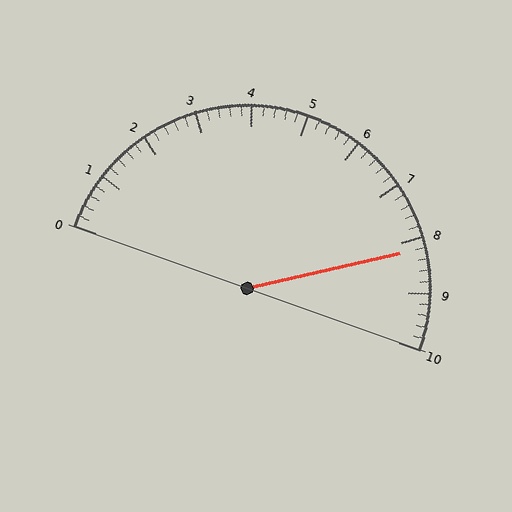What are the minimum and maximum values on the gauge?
The gauge ranges from 0 to 10.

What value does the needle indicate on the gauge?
The needle indicates approximately 8.2.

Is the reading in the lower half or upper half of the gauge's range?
The reading is in the upper half of the range (0 to 10).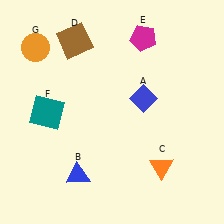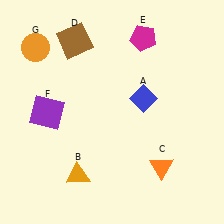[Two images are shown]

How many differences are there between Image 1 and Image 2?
There are 2 differences between the two images.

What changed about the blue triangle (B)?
In Image 1, B is blue. In Image 2, it changed to orange.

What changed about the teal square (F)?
In Image 1, F is teal. In Image 2, it changed to purple.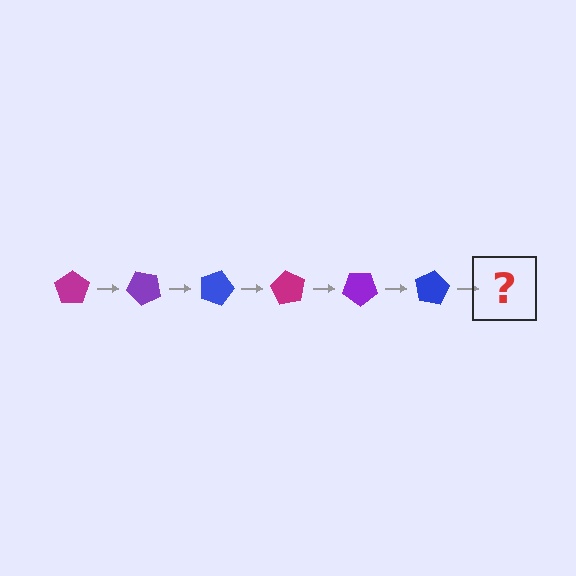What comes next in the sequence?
The next element should be a magenta pentagon, rotated 270 degrees from the start.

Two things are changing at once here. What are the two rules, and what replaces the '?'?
The two rules are that it rotates 45 degrees each step and the color cycles through magenta, purple, and blue. The '?' should be a magenta pentagon, rotated 270 degrees from the start.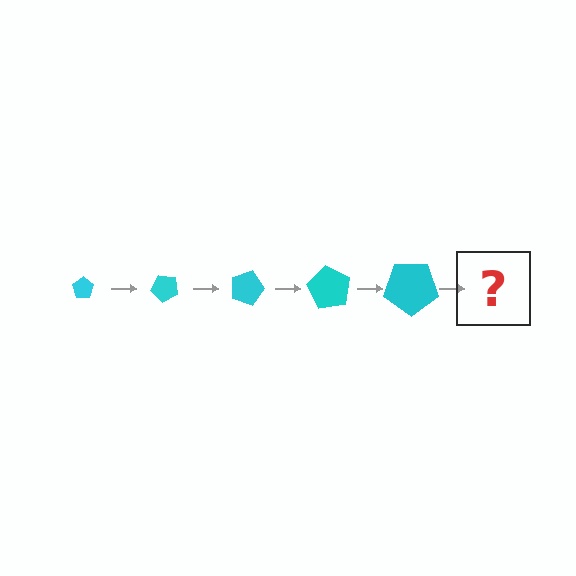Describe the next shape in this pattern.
It should be a pentagon, larger than the previous one and rotated 225 degrees from the start.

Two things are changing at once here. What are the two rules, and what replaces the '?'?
The two rules are that the pentagon grows larger each step and it rotates 45 degrees each step. The '?' should be a pentagon, larger than the previous one and rotated 225 degrees from the start.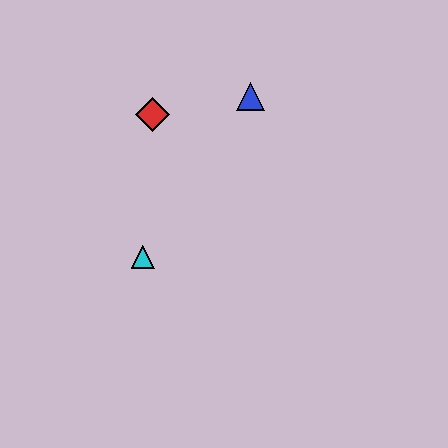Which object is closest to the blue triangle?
The red diamond is closest to the blue triangle.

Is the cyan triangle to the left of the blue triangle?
Yes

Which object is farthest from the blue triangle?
The cyan triangle is farthest from the blue triangle.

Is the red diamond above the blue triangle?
No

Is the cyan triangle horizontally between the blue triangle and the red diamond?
No